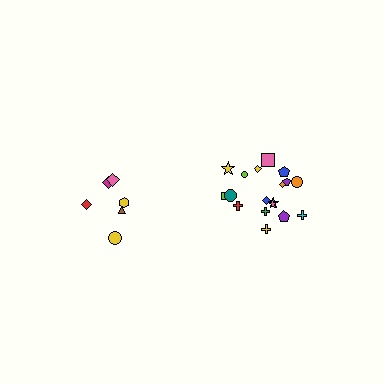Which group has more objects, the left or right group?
The right group.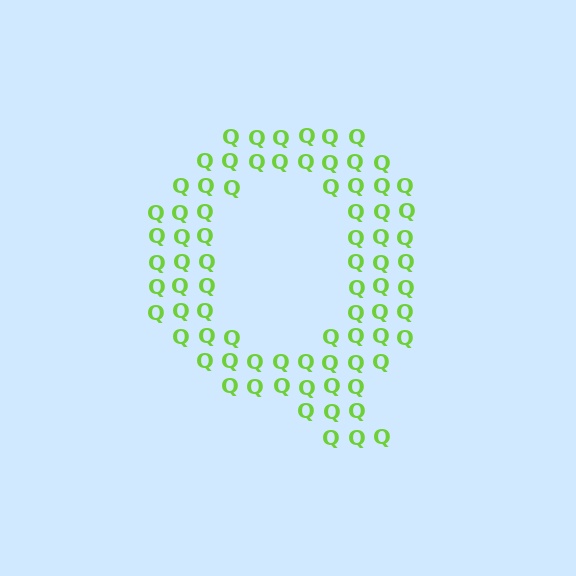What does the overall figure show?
The overall figure shows the letter Q.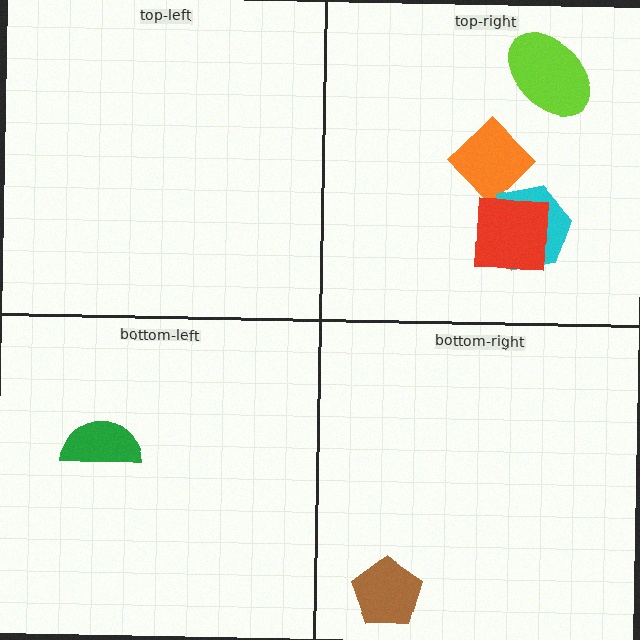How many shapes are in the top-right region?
4.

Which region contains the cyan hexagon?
The top-right region.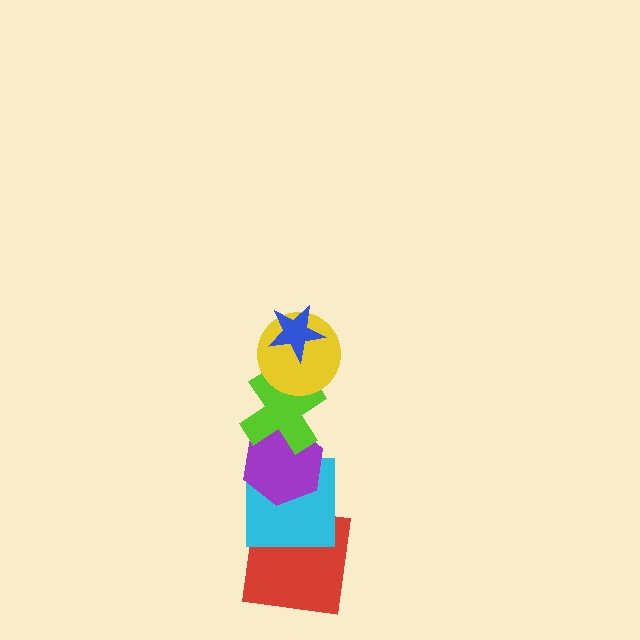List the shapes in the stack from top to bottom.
From top to bottom: the blue star, the yellow circle, the lime cross, the purple hexagon, the cyan square, the red square.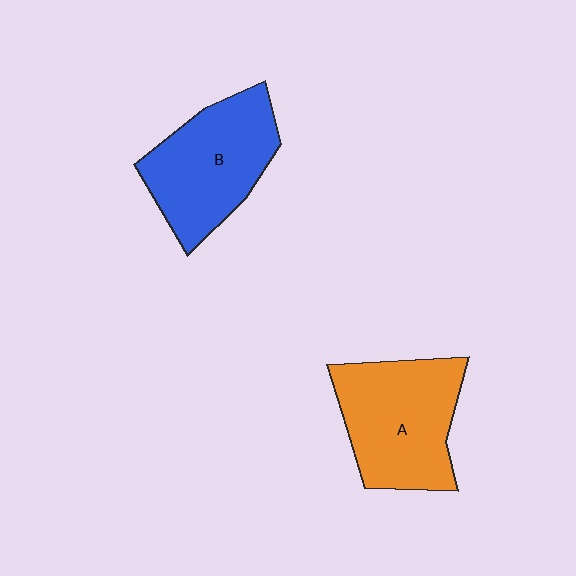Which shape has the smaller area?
Shape B (blue).